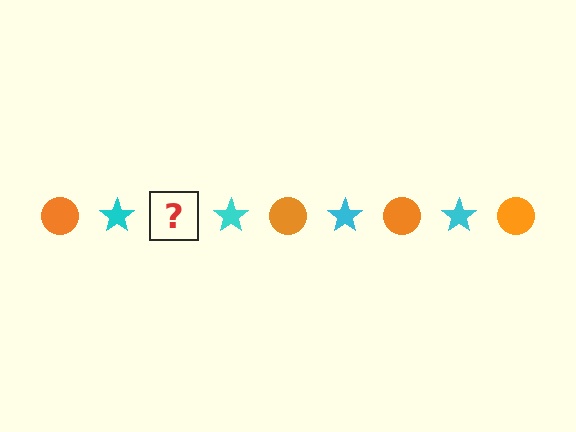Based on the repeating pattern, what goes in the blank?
The blank should be an orange circle.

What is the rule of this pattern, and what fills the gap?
The rule is that the pattern alternates between orange circle and cyan star. The gap should be filled with an orange circle.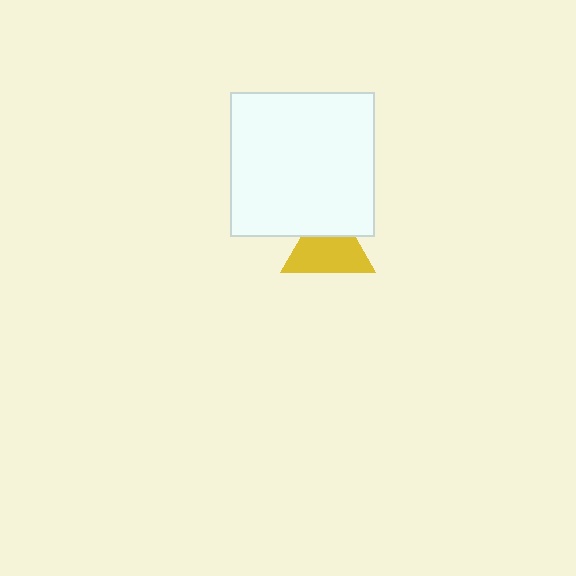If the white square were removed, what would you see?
You would see the complete yellow triangle.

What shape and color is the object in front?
The object in front is a white square.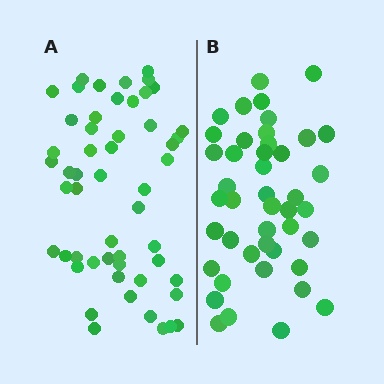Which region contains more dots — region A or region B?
Region A (the left region) has more dots.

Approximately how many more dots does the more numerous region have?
Region A has roughly 8 or so more dots than region B.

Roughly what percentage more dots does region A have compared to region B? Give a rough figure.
About 20% more.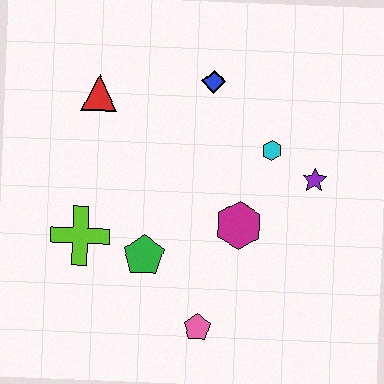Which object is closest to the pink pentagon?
The green pentagon is closest to the pink pentagon.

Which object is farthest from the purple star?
The lime cross is farthest from the purple star.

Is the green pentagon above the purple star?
No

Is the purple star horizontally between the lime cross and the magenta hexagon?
No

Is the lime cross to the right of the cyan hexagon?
No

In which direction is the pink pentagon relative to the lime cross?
The pink pentagon is to the right of the lime cross.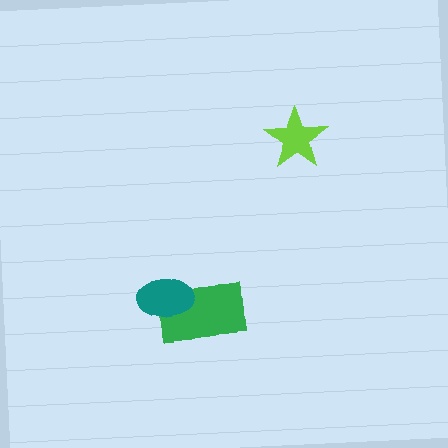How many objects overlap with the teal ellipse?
1 object overlaps with the teal ellipse.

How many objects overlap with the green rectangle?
1 object overlaps with the green rectangle.